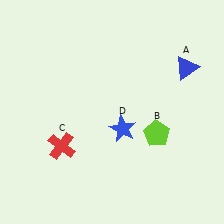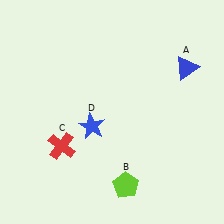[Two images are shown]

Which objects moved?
The objects that moved are: the lime pentagon (B), the blue star (D).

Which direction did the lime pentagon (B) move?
The lime pentagon (B) moved down.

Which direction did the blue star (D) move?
The blue star (D) moved left.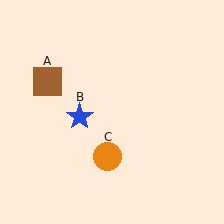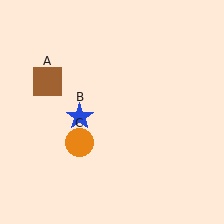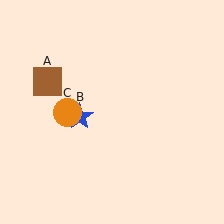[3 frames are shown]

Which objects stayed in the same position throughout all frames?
Brown square (object A) and blue star (object B) remained stationary.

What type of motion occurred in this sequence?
The orange circle (object C) rotated clockwise around the center of the scene.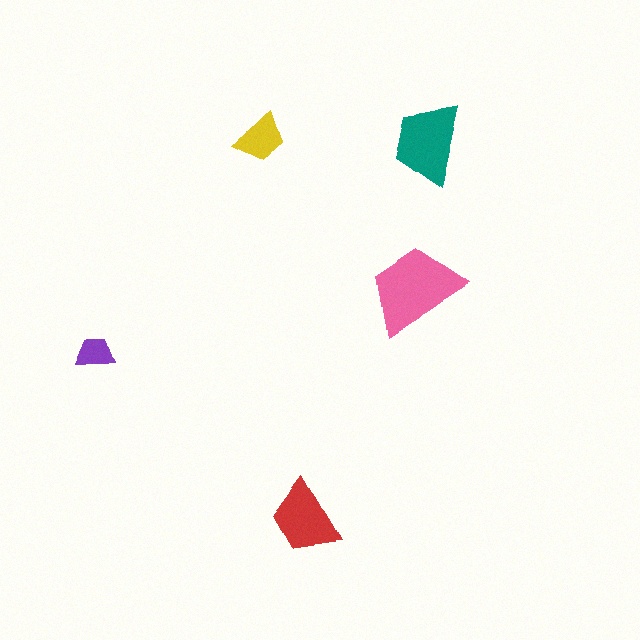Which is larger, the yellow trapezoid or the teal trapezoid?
The teal one.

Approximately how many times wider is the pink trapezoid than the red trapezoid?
About 1.5 times wider.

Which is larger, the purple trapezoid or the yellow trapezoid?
The yellow one.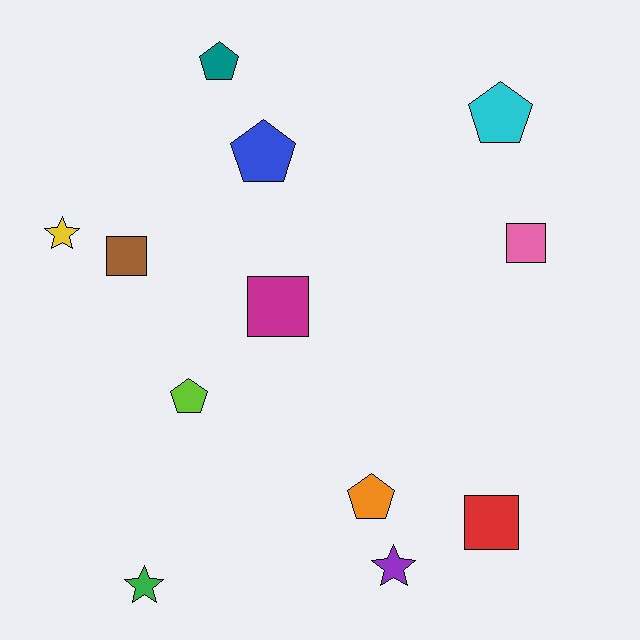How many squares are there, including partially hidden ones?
There are 4 squares.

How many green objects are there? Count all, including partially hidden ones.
There is 1 green object.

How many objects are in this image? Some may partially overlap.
There are 12 objects.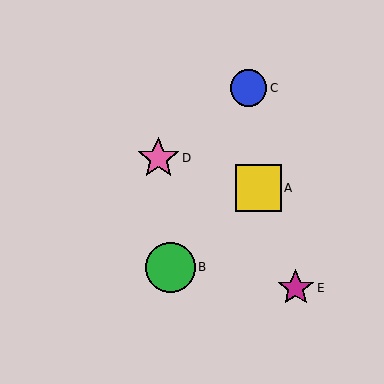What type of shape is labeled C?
Shape C is a blue circle.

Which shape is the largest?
The green circle (labeled B) is the largest.